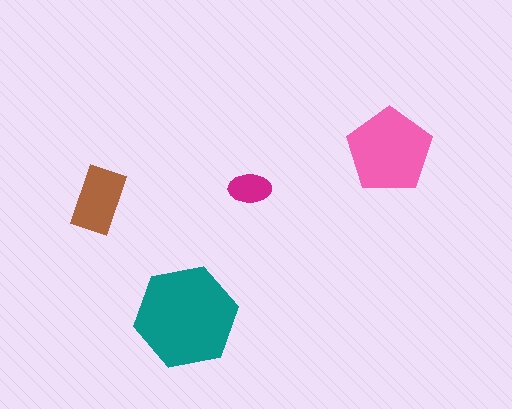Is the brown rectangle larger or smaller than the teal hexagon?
Smaller.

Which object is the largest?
The teal hexagon.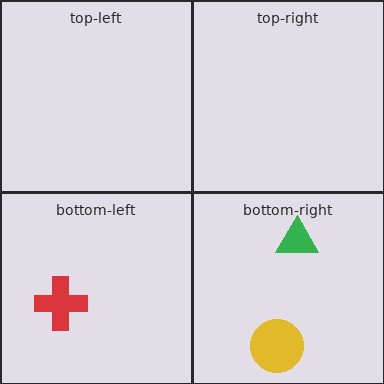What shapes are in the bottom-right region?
The yellow circle, the green triangle.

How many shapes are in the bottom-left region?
1.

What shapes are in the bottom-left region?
The red cross.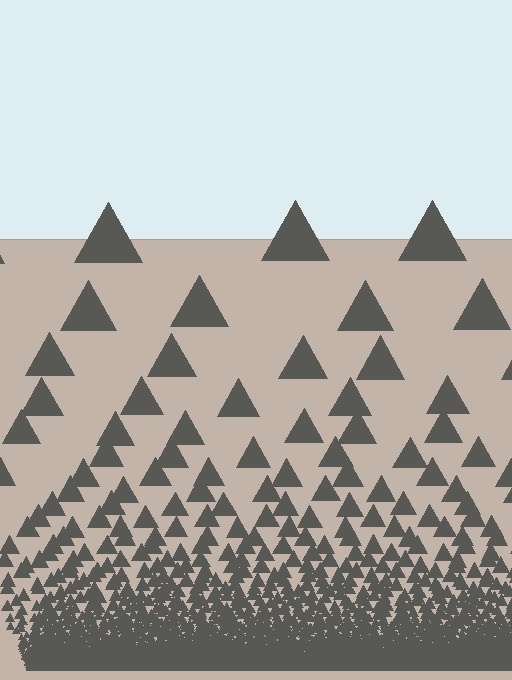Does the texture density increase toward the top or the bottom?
Density increases toward the bottom.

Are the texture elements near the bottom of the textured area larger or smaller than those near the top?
Smaller. The gradient is inverted — elements near the bottom are smaller and denser.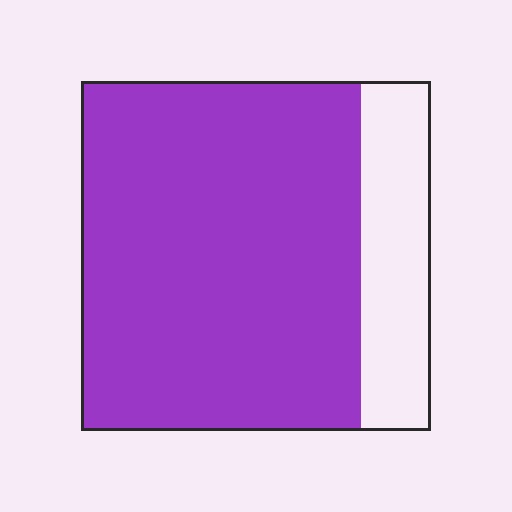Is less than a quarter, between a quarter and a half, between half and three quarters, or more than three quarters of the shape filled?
More than three quarters.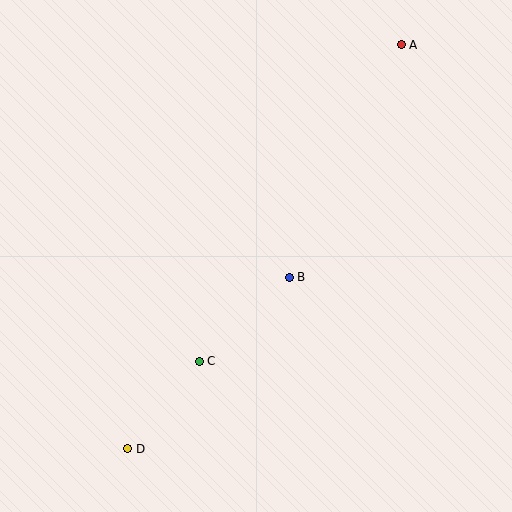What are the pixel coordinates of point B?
Point B is at (289, 277).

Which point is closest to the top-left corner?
Point B is closest to the top-left corner.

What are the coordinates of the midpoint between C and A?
The midpoint between C and A is at (300, 203).